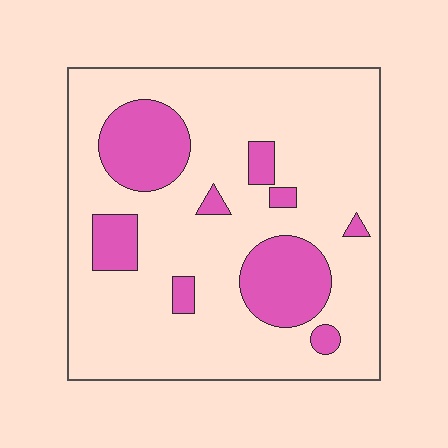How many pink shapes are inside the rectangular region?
9.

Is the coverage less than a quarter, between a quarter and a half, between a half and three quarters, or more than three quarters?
Less than a quarter.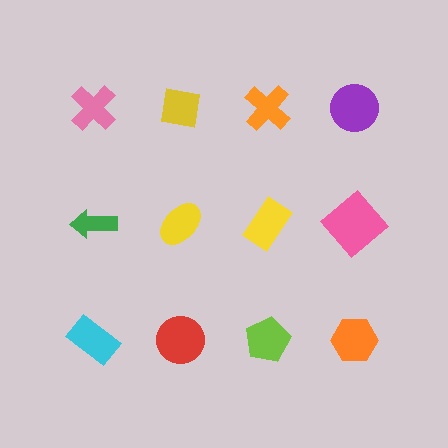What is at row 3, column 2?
A red circle.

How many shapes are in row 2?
4 shapes.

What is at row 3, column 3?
A lime pentagon.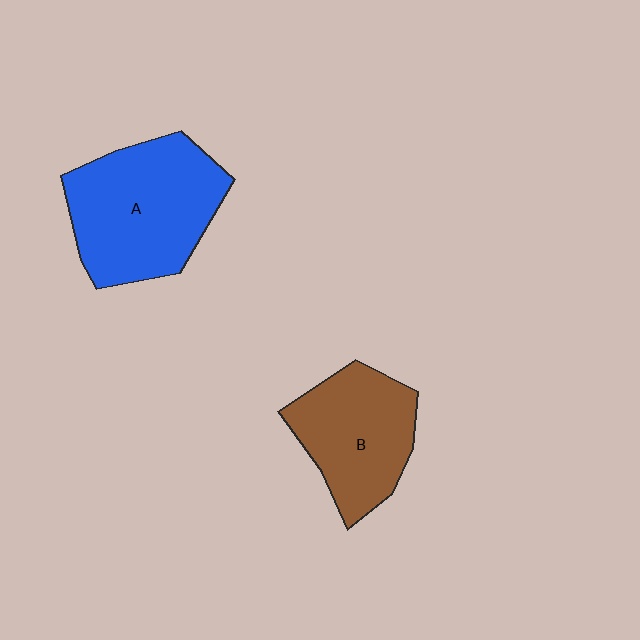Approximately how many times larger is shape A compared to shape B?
Approximately 1.3 times.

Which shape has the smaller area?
Shape B (brown).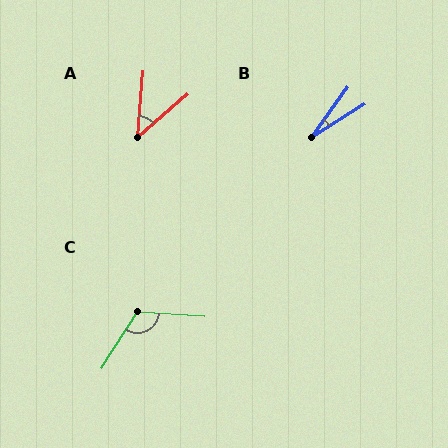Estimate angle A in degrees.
Approximately 45 degrees.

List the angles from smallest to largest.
B (22°), A (45°), C (119°).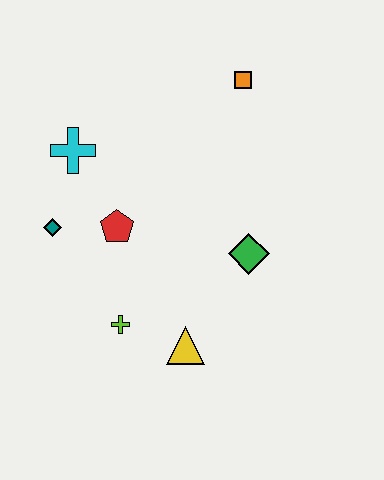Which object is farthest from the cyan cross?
The yellow triangle is farthest from the cyan cross.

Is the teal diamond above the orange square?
No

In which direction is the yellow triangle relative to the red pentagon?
The yellow triangle is below the red pentagon.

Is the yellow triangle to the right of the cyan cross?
Yes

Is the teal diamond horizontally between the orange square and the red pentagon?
No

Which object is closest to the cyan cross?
The teal diamond is closest to the cyan cross.